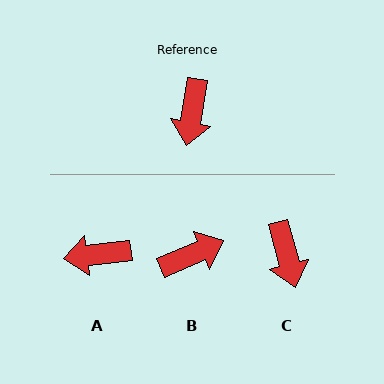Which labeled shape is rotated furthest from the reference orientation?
B, about 124 degrees away.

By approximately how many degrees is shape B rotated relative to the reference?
Approximately 124 degrees counter-clockwise.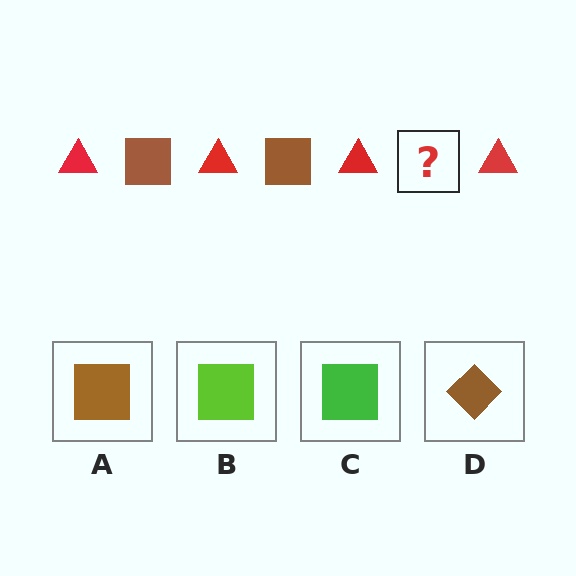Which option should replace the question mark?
Option A.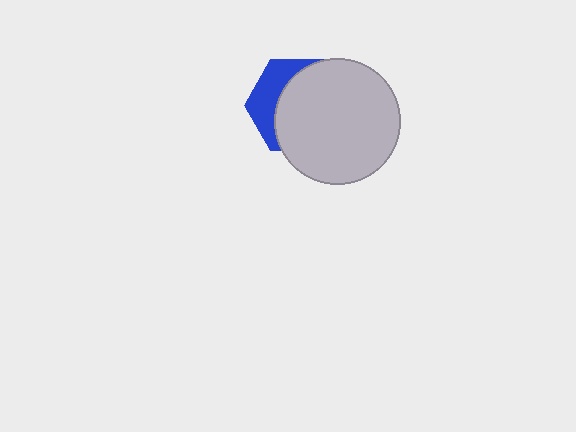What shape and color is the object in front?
The object in front is a light gray circle.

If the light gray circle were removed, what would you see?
You would see the complete blue hexagon.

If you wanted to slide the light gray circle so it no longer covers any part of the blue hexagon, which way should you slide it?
Slide it right — that is the most direct way to separate the two shapes.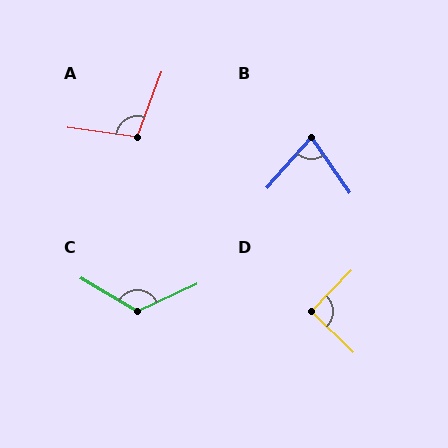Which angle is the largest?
C, at approximately 125 degrees.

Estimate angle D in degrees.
Approximately 89 degrees.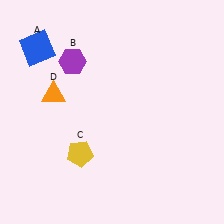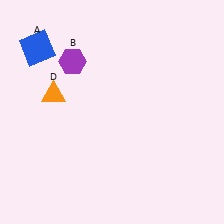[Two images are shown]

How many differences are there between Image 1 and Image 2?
There is 1 difference between the two images.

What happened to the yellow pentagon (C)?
The yellow pentagon (C) was removed in Image 2. It was in the bottom-left area of Image 1.